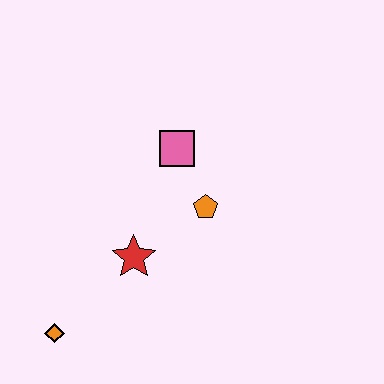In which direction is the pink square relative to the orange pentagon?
The pink square is above the orange pentagon.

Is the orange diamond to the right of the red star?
No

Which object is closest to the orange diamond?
The red star is closest to the orange diamond.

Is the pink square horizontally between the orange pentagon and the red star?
Yes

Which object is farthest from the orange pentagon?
The orange diamond is farthest from the orange pentagon.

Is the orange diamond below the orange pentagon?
Yes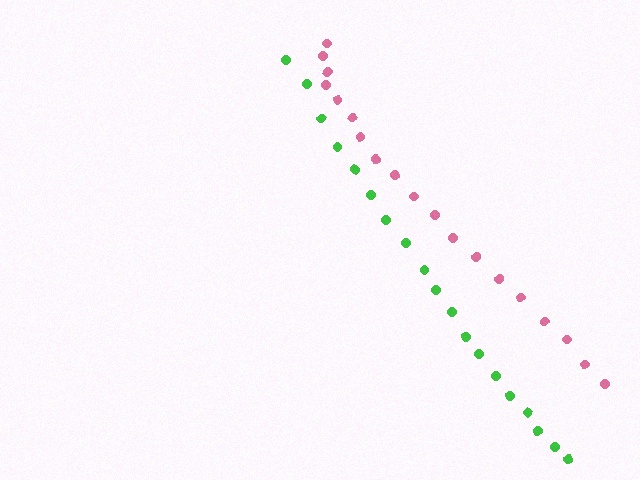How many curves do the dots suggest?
There are 2 distinct paths.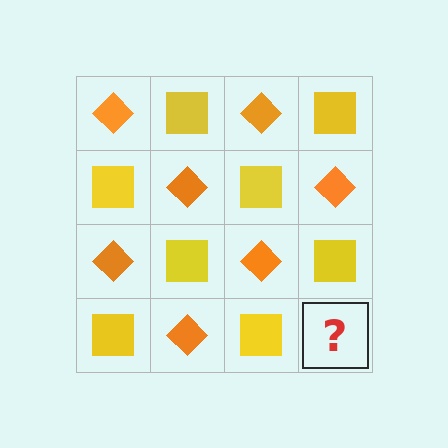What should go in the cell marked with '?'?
The missing cell should contain an orange diamond.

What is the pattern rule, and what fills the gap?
The rule is that it alternates orange diamond and yellow square in a checkerboard pattern. The gap should be filled with an orange diamond.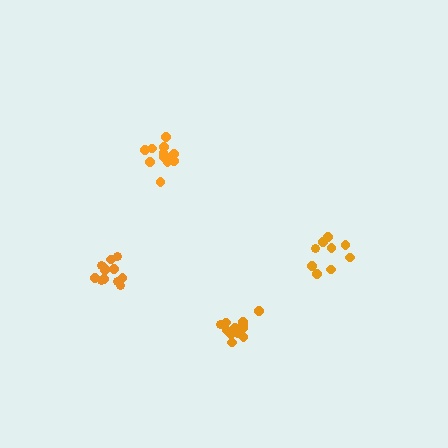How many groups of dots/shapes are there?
There are 4 groups.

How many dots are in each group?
Group 1: 13 dots, Group 2: 13 dots, Group 3: 9 dots, Group 4: 13 dots (48 total).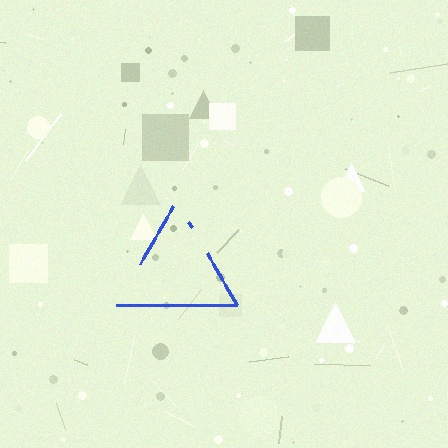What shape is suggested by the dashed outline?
The dashed outline suggests a triangle.